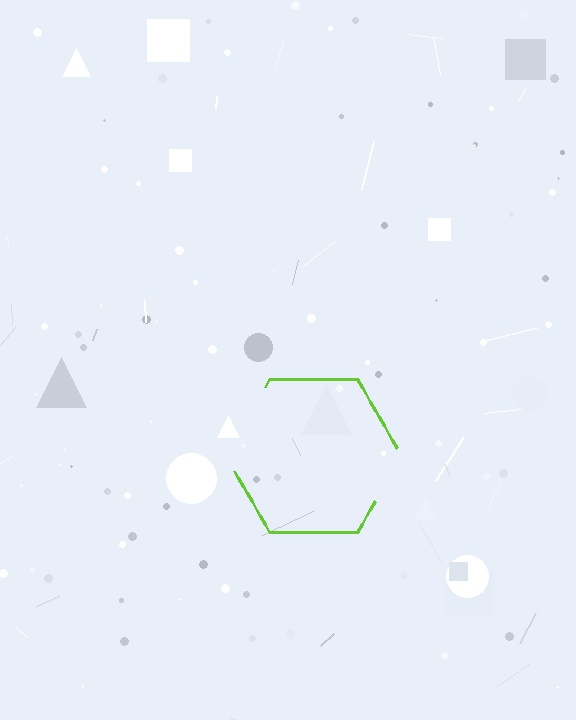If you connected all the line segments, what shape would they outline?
They would outline a hexagon.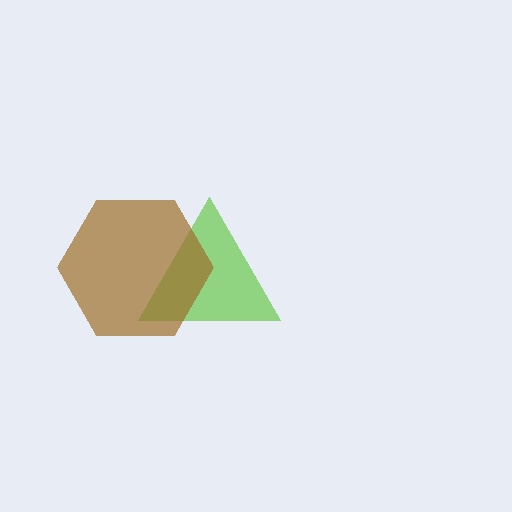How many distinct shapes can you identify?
There are 2 distinct shapes: a lime triangle, a brown hexagon.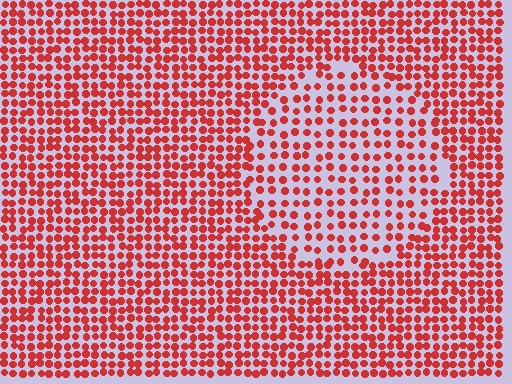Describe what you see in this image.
The image contains small red elements arranged at two different densities. A circle-shaped region is visible where the elements are less densely packed than the surrounding area.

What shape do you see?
I see a circle.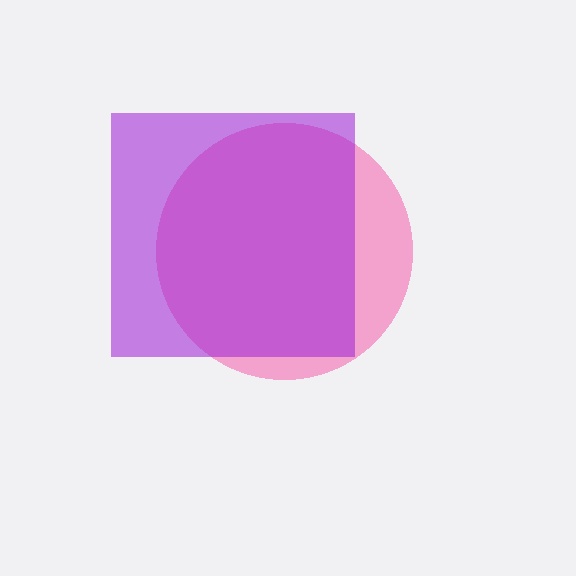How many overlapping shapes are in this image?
There are 2 overlapping shapes in the image.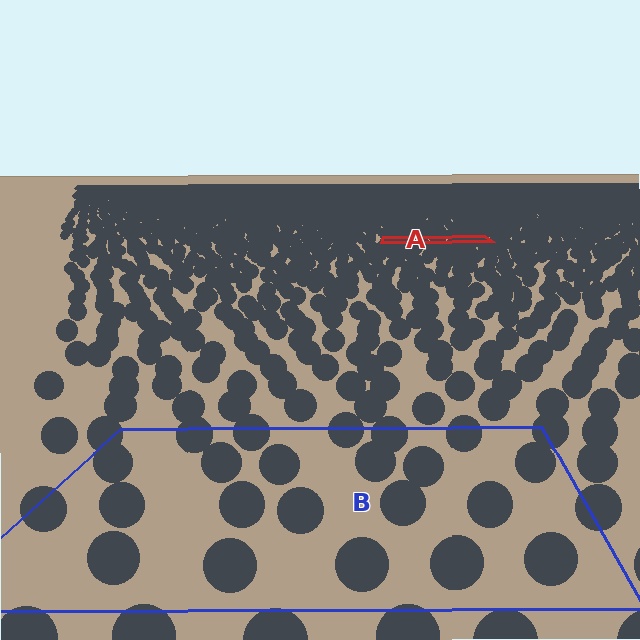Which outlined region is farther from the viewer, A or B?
Region A is farther from the viewer — the texture elements inside it appear smaller and more densely packed.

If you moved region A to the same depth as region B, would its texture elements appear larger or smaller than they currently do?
They would appear larger. At a closer depth, the same texture elements are projected at a bigger on-screen size.